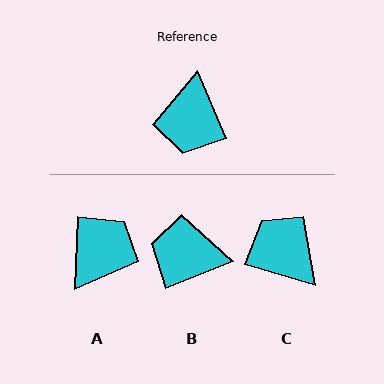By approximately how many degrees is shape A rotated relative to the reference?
Approximately 154 degrees counter-clockwise.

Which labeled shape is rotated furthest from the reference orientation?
A, about 154 degrees away.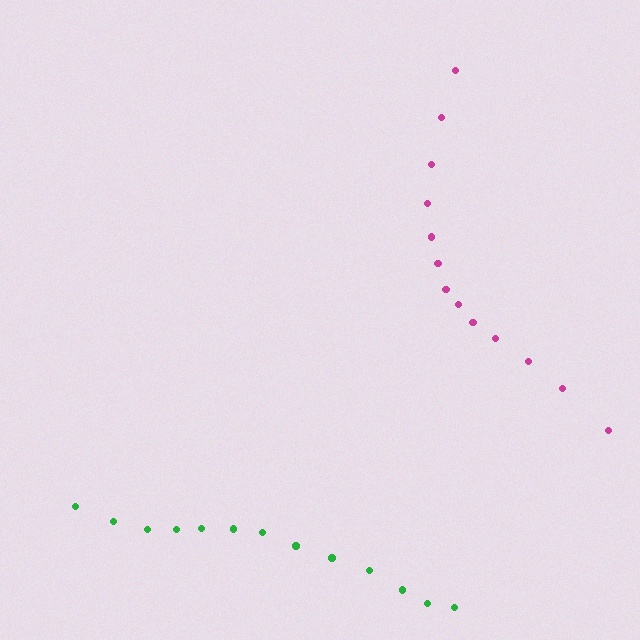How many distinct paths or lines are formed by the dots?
There are 2 distinct paths.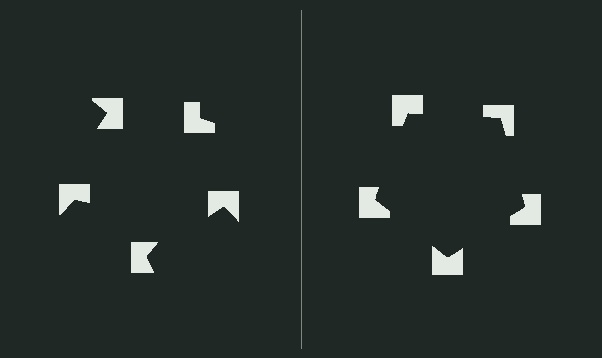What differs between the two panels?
The notched squares are positioned identically on both sides; only the wedge orientations differ. On the right they align to a pentagon; on the left they are misaligned.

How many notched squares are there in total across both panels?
10 — 5 on each side.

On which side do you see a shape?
An illusory pentagon appears on the right side. On the left side the wedge cuts are rotated, so no coherent shape forms.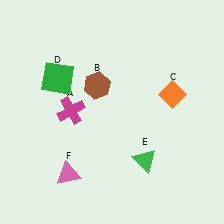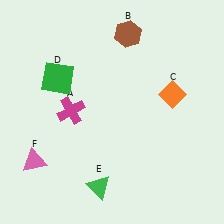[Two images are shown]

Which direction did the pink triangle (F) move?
The pink triangle (F) moved left.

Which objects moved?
The objects that moved are: the brown hexagon (B), the green triangle (E), the pink triangle (F).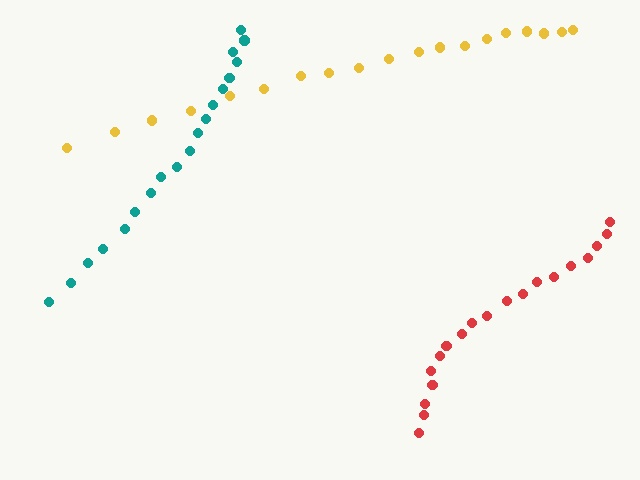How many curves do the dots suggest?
There are 3 distinct paths.